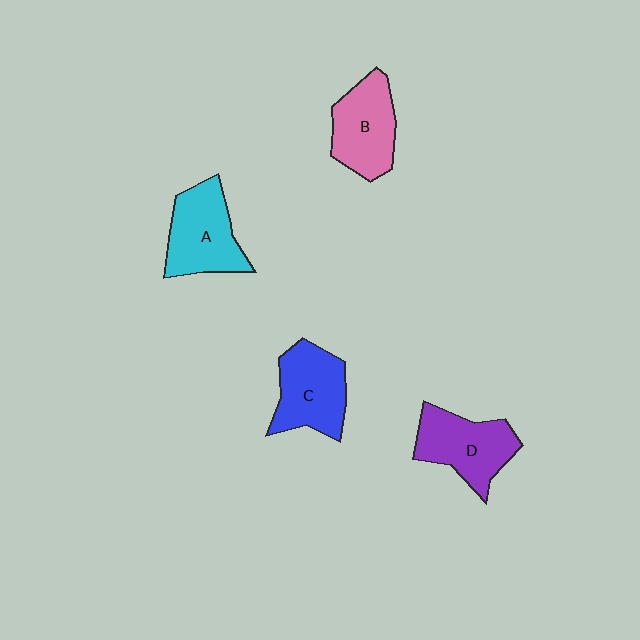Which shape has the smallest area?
Shape B (pink).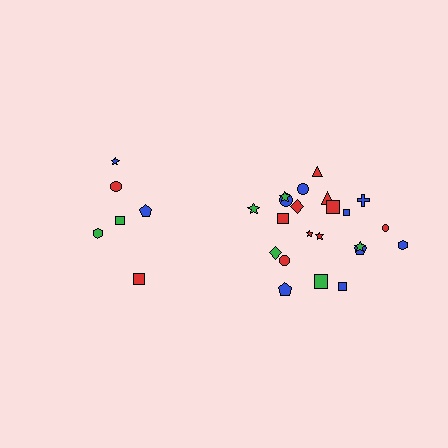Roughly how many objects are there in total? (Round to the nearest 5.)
Roughly 30 objects in total.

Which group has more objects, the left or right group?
The right group.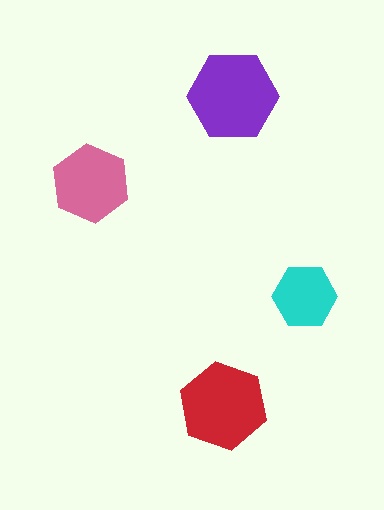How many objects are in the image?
There are 4 objects in the image.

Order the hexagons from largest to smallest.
the purple one, the red one, the pink one, the cyan one.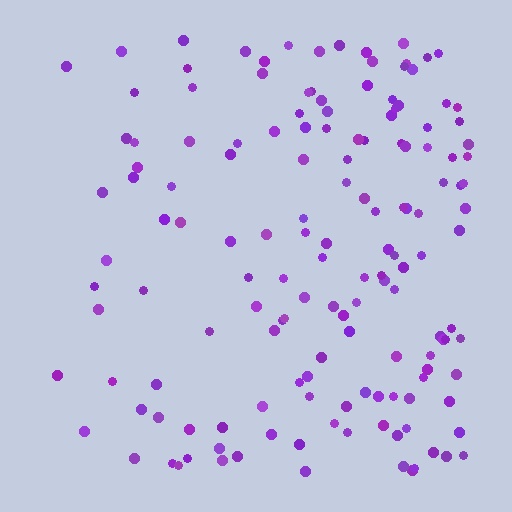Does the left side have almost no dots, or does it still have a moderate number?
Still a moderate number, just noticeably fewer than the right.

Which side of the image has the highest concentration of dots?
The right.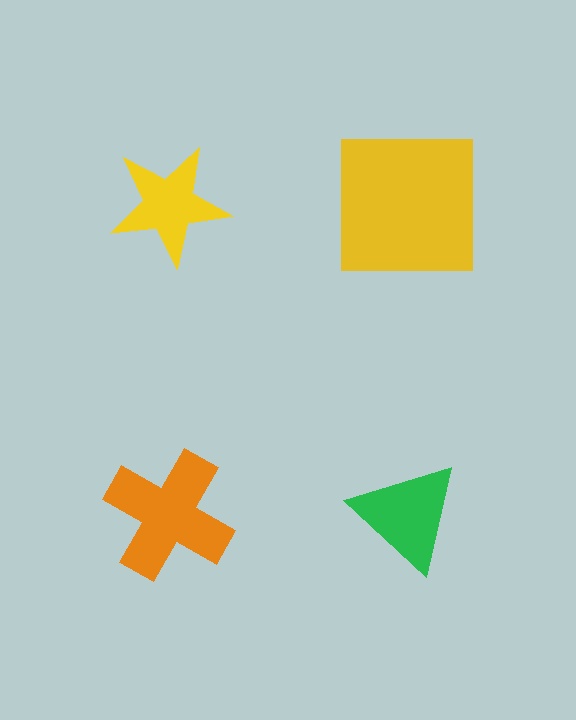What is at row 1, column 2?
A yellow square.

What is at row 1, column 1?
A yellow star.